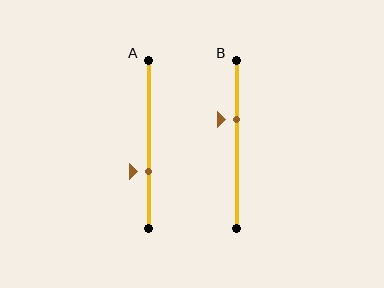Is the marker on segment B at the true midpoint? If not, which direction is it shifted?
No, the marker on segment B is shifted upward by about 15% of the segment length.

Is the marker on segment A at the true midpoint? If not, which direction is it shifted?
No, the marker on segment A is shifted downward by about 16% of the segment length.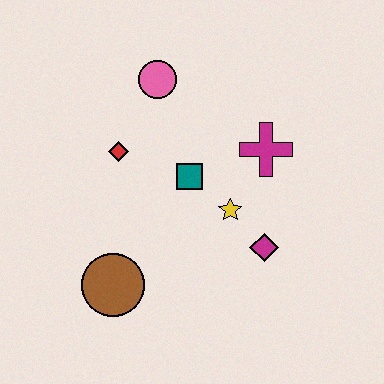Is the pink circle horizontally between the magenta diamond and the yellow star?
No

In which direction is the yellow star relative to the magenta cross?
The yellow star is below the magenta cross.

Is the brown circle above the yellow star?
No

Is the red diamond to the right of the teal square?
No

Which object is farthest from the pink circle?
The brown circle is farthest from the pink circle.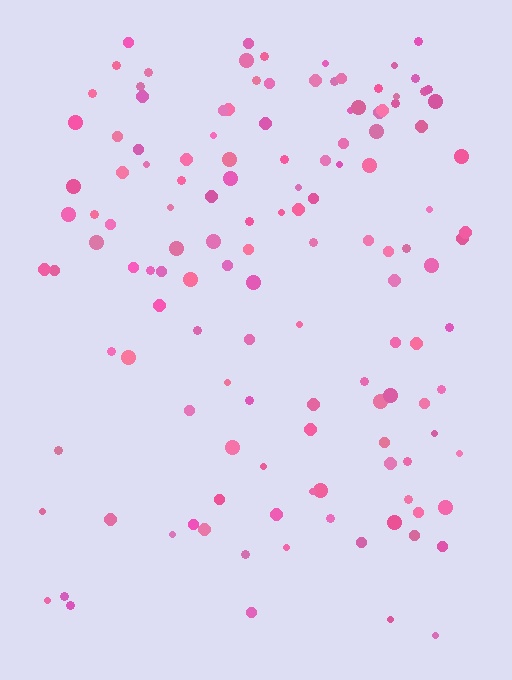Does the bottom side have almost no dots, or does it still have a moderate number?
Still a moderate number, just noticeably fewer than the top.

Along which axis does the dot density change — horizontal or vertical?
Vertical.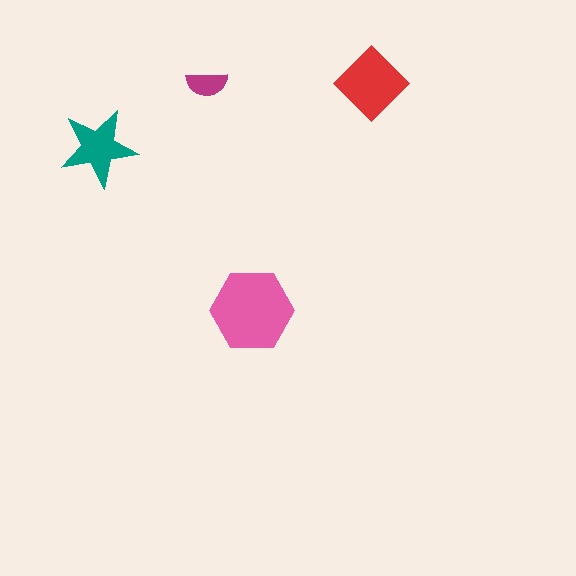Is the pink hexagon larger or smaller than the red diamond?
Larger.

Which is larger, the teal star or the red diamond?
The red diamond.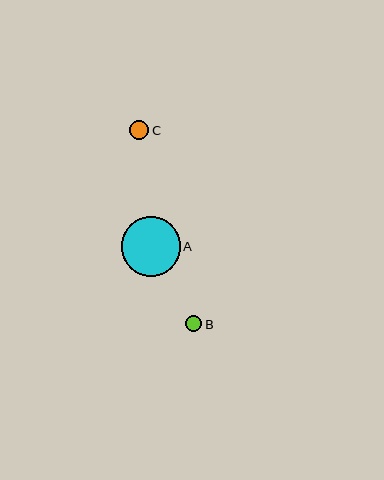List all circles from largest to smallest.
From largest to smallest: A, C, B.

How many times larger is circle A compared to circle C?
Circle A is approximately 3.1 times the size of circle C.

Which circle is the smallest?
Circle B is the smallest with a size of approximately 17 pixels.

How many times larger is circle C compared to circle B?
Circle C is approximately 1.1 times the size of circle B.